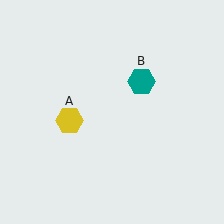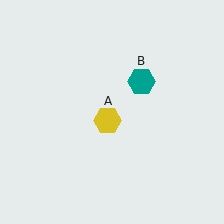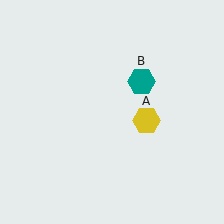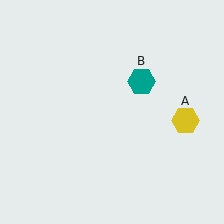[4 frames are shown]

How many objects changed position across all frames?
1 object changed position: yellow hexagon (object A).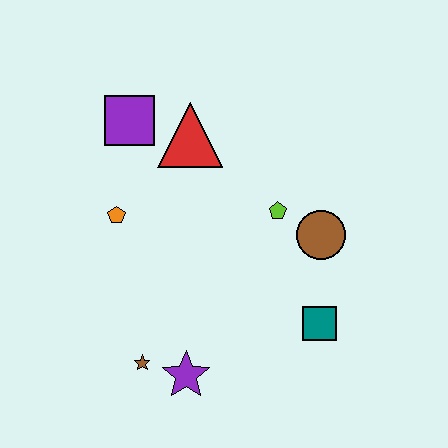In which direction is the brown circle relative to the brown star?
The brown circle is to the right of the brown star.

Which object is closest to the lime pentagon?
The brown circle is closest to the lime pentagon.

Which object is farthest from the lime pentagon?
The brown star is farthest from the lime pentagon.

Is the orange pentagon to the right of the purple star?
No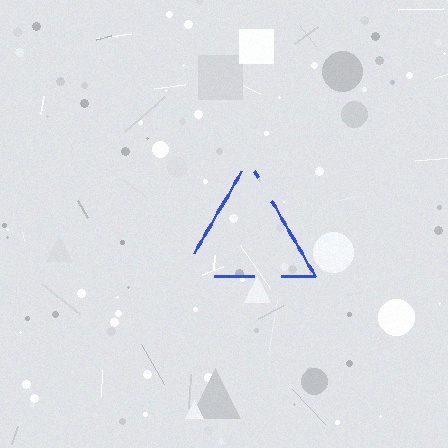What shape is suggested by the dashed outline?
The dashed outline suggests a triangle.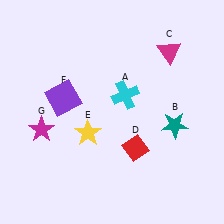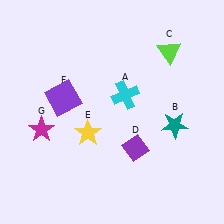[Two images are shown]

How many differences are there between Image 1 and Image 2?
There are 2 differences between the two images.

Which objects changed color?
C changed from magenta to lime. D changed from red to purple.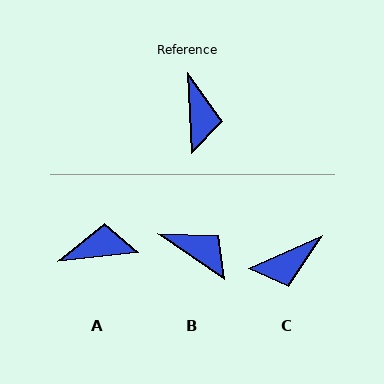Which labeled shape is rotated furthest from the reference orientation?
A, about 94 degrees away.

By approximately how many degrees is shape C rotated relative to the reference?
Approximately 69 degrees clockwise.